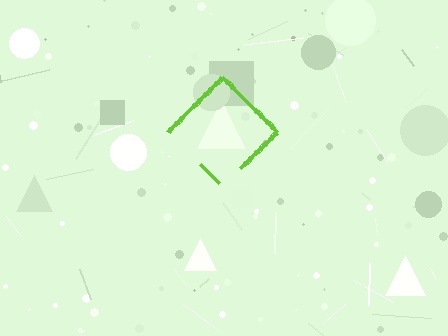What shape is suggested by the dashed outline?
The dashed outline suggests a diamond.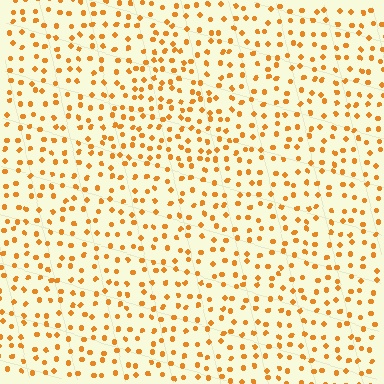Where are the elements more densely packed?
The elements are more densely packed inside the triangle boundary.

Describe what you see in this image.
The image contains small orange elements arranged at two different densities. A triangle-shaped region is visible where the elements are more densely packed than the surrounding area.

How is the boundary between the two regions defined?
The boundary is defined by a change in element density (approximately 1.5x ratio). All elements are the same color, size, and shape.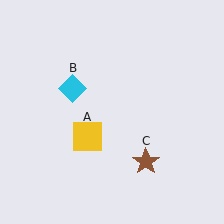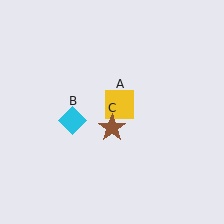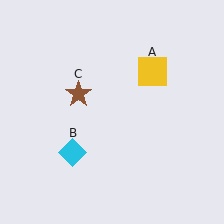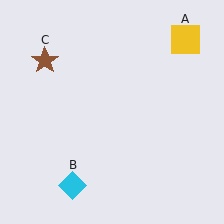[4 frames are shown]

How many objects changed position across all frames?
3 objects changed position: yellow square (object A), cyan diamond (object B), brown star (object C).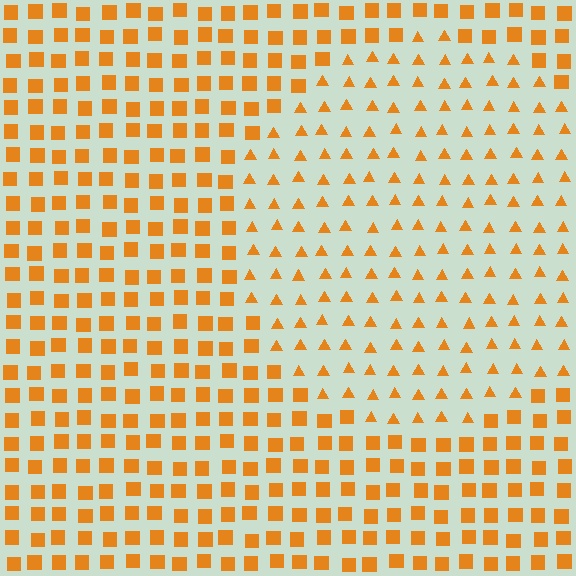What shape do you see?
I see a circle.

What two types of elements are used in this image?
The image uses triangles inside the circle region and squares outside it.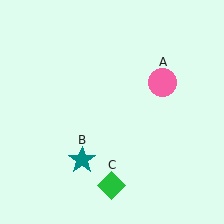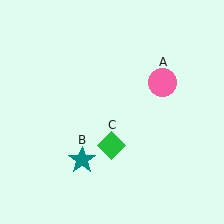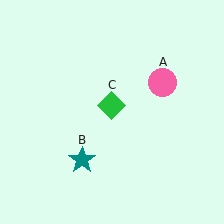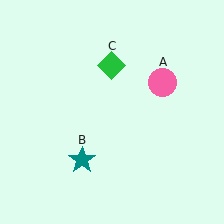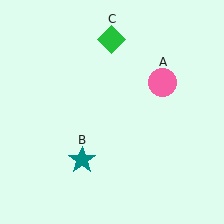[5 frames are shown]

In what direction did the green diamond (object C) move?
The green diamond (object C) moved up.